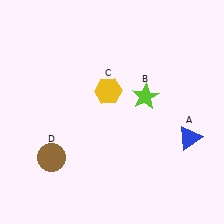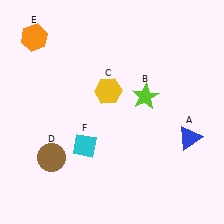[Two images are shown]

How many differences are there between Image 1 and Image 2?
There are 2 differences between the two images.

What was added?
An orange hexagon (E), a cyan diamond (F) were added in Image 2.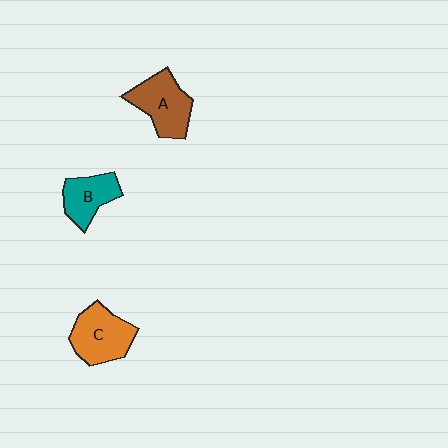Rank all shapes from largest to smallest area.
From largest to smallest: C (orange), A (brown), B (teal).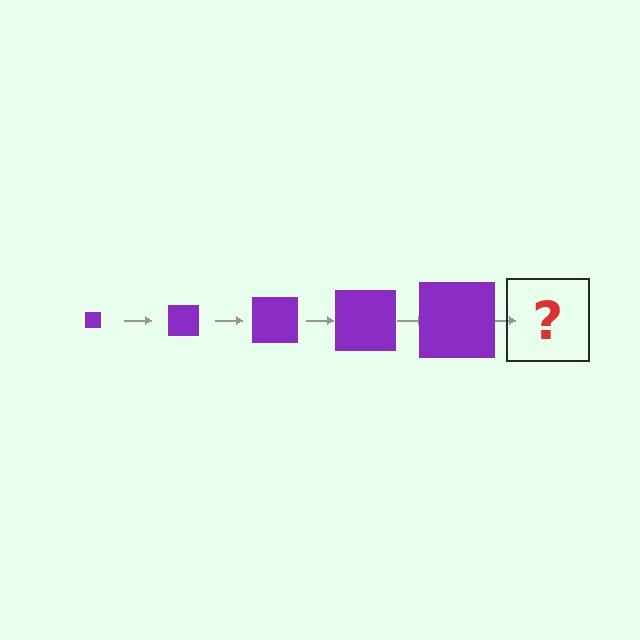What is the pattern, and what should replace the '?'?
The pattern is that the square gets progressively larger each step. The '?' should be a purple square, larger than the previous one.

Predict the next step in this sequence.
The next step is a purple square, larger than the previous one.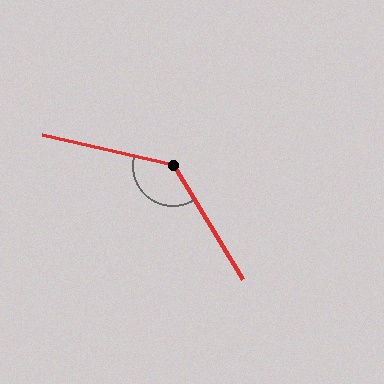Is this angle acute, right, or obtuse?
It is obtuse.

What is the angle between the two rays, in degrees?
Approximately 134 degrees.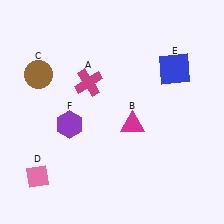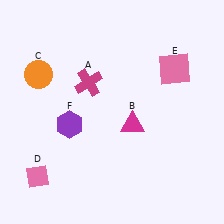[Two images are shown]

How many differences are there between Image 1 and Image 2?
There are 2 differences between the two images.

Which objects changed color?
C changed from brown to orange. E changed from blue to pink.